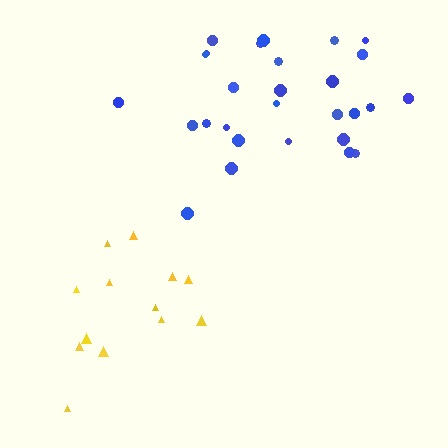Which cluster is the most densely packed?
Yellow.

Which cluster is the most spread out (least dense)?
Blue.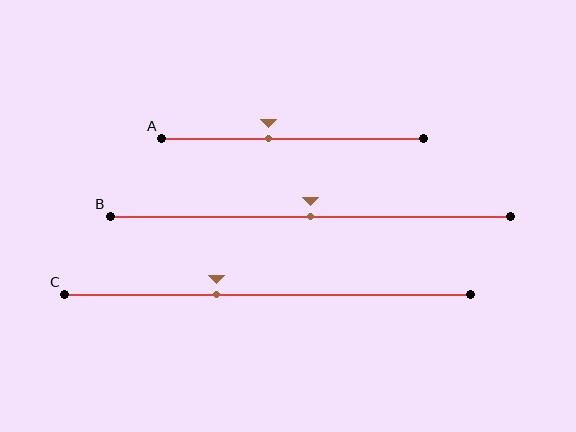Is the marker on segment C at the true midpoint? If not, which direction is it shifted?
No, the marker on segment C is shifted to the left by about 13% of the segment length.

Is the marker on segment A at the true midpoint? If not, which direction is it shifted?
No, the marker on segment A is shifted to the left by about 9% of the segment length.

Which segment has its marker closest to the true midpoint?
Segment B has its marker closest to the true midpoint.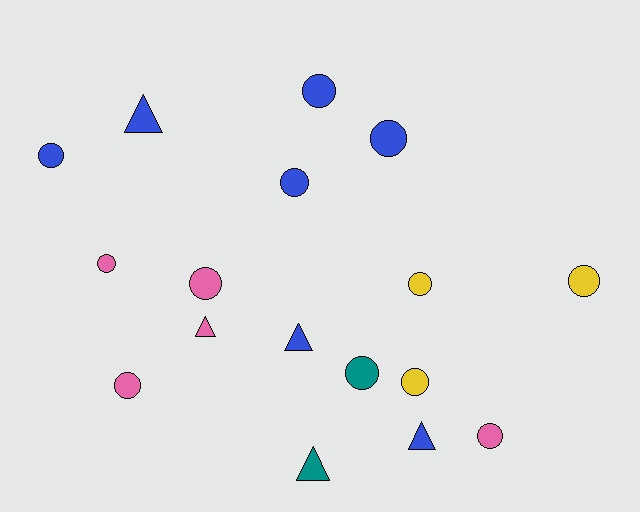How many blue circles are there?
There are 4 blue circles.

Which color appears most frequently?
Blue, with 7 objects.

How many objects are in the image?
There are 17 objects.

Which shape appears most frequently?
Circle, with 12 objects.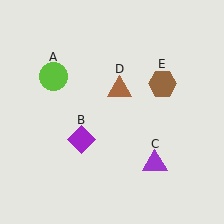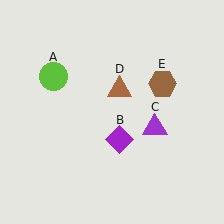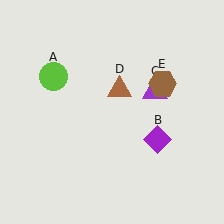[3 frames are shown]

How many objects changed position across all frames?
2 objects changed position: purple diamond (object B), purple triangle (object C).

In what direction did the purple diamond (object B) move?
The purple diamond (object B) moved right.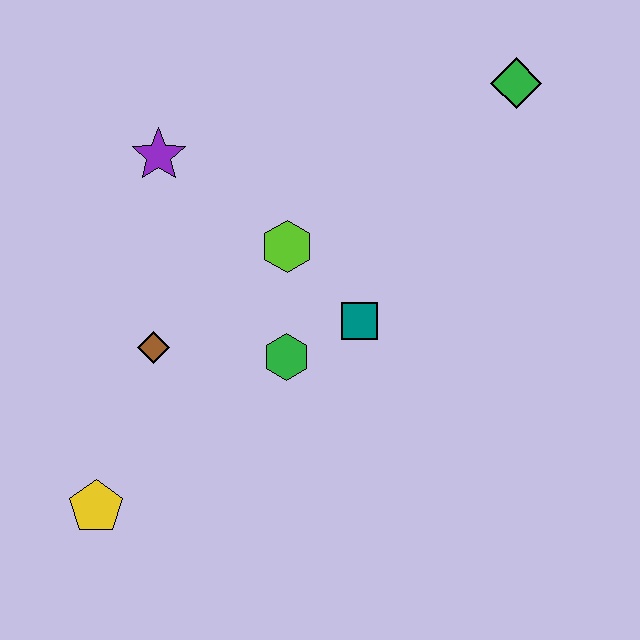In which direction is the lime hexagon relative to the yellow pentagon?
The lime hexagon is above the yellow pentagon.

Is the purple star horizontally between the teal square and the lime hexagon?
No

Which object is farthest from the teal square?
The yellow pentagon is farthest from the teal square.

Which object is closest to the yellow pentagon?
The brown diamond is closest to the yellow pentagon.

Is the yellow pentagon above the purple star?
No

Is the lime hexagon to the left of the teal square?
Yes